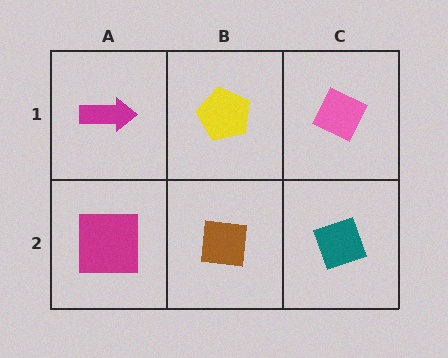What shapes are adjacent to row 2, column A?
A magenta arrow (row 1, column A), a brown square (row 2, column B).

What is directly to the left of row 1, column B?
A magenta arrow.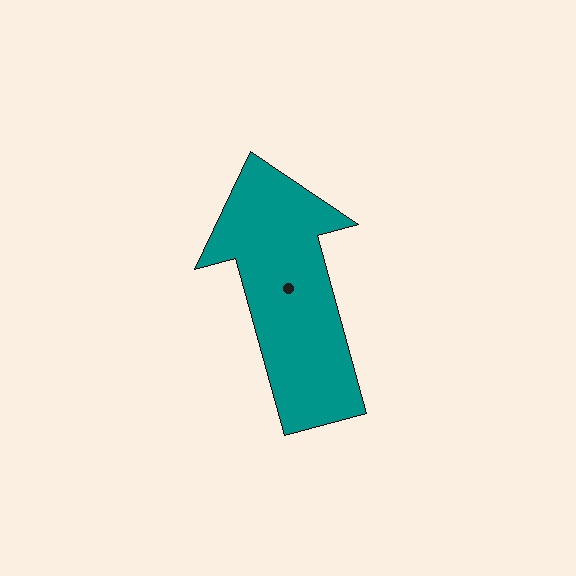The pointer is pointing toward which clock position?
Roughly 11 o'clock.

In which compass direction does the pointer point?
North.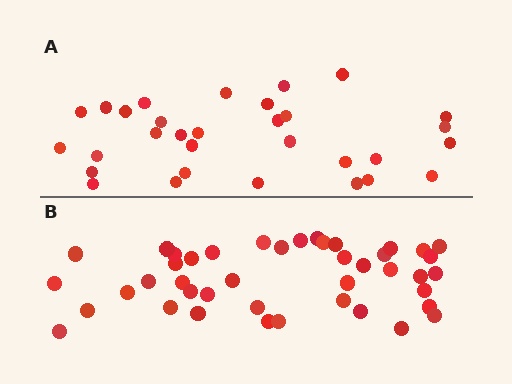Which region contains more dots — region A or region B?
Region B (the bottom region) has more dots.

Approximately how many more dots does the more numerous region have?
Region B has roughly 12 or so more dots than region A.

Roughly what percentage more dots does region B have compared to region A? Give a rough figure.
About 40% more.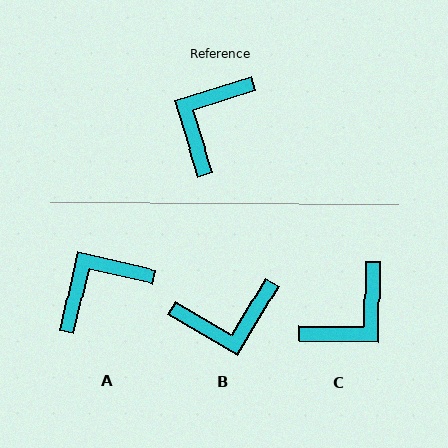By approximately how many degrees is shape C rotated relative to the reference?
Approximately 162 degrees counter-clockwise.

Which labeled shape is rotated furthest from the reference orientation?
C, about 162 degrees away.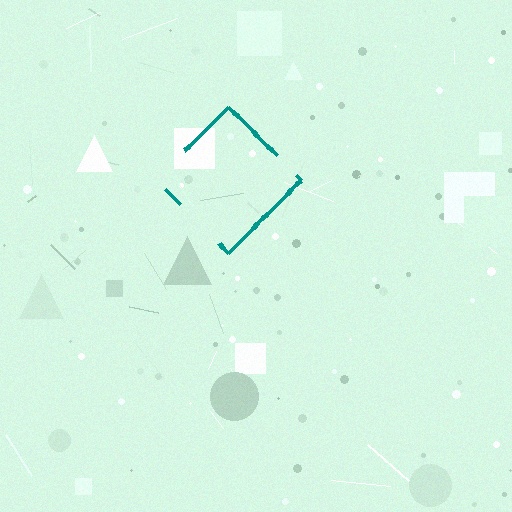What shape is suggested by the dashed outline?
The dashed outline suggests a diamond.